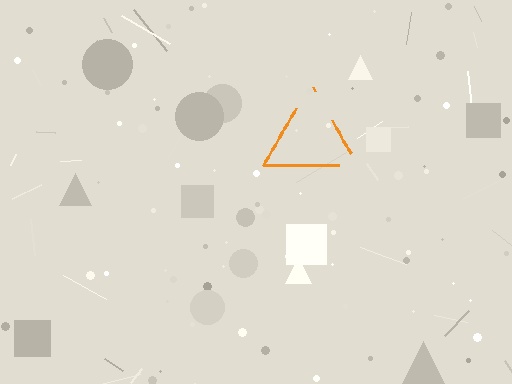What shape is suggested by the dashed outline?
The dashed outline suggests a triangle.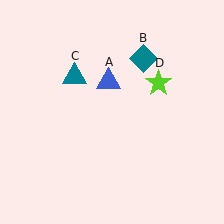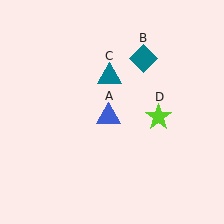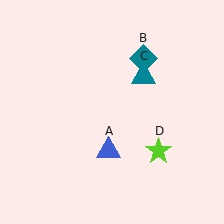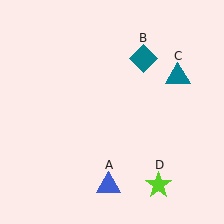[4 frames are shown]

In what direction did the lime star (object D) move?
The lime star (object D) moved down.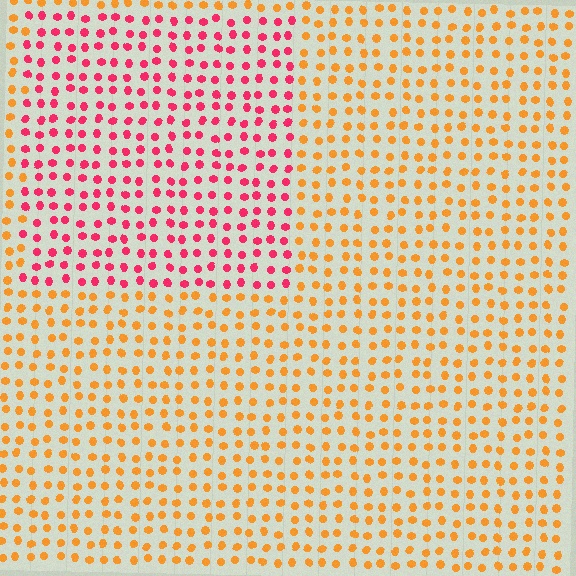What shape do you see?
I see a rectangle.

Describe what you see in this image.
The image is filled with small orange elements in a uniform arrangement. A rectangle-shaped region is visible where the elements are tinted to a slightly different hue, forming a subtle color boundary.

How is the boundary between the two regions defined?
The boundary is defined purely by a slight shift in hue (about 50 degrees). Spacing, size, and orientation are identical on both sides.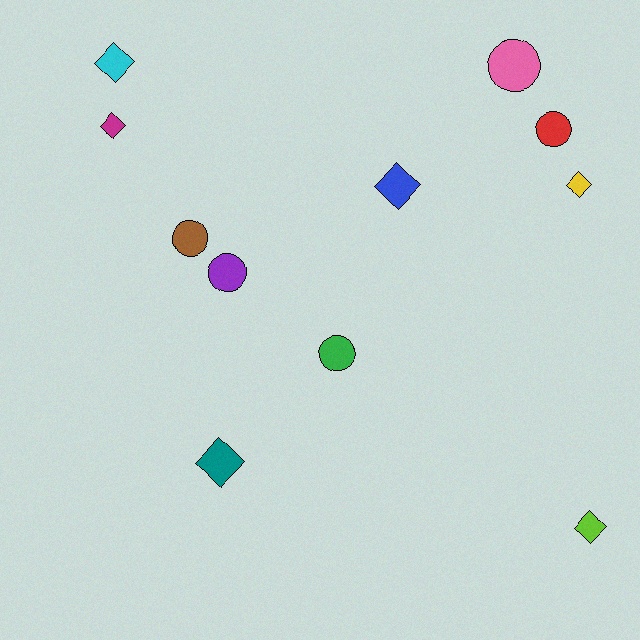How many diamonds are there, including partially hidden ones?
There are 6 diamonds.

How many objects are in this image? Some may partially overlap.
There are 11 objects.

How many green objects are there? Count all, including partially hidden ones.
There is 1 green object.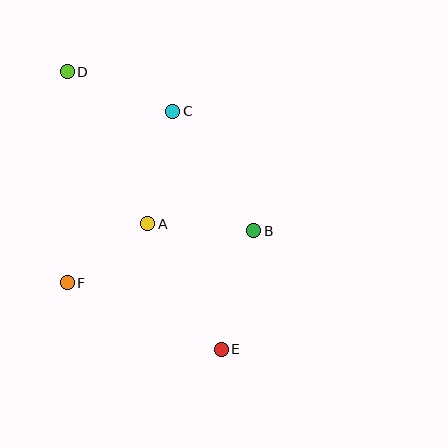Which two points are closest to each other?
Points A and F are closest to each other.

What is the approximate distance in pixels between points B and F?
The distance between B and F is approximately 194 pixels.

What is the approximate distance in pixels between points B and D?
The distance between B and D is approximately 245 pixels.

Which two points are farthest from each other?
Points D and E are farthest from each other.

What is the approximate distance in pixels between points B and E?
The distance between B and E is approximately 123 pixels.